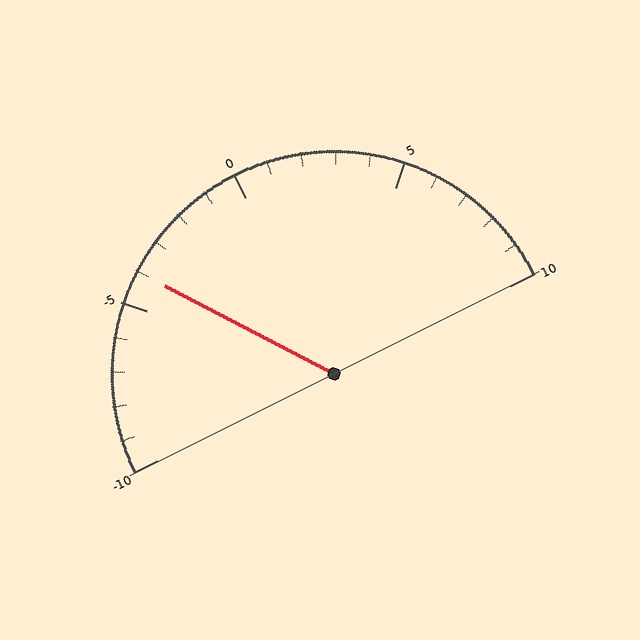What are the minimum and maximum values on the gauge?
The gauge ranges from -10 to 10.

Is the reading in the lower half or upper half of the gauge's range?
The reading is in the lower half of the range (-10 to 10).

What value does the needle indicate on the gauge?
The needle indicates approximately -4.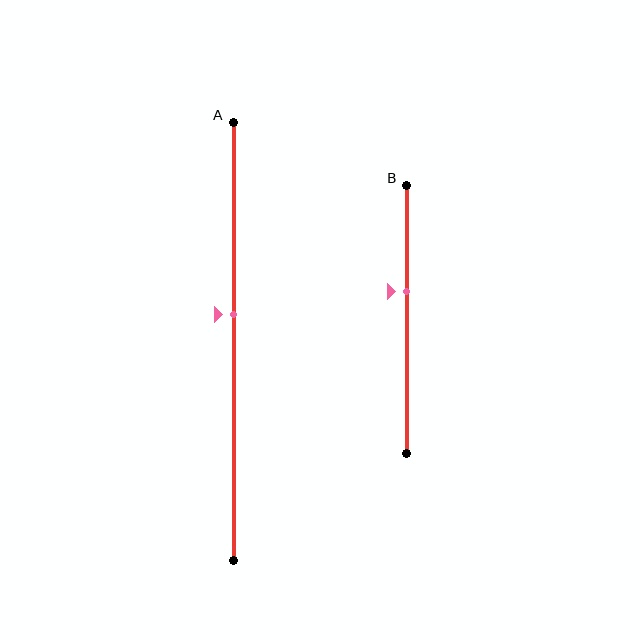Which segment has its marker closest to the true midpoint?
Segment A has its marker closest to the true midpoint.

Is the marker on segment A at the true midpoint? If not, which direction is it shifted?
No, the marker on segment A is shifted upward by about 6% of the segment length.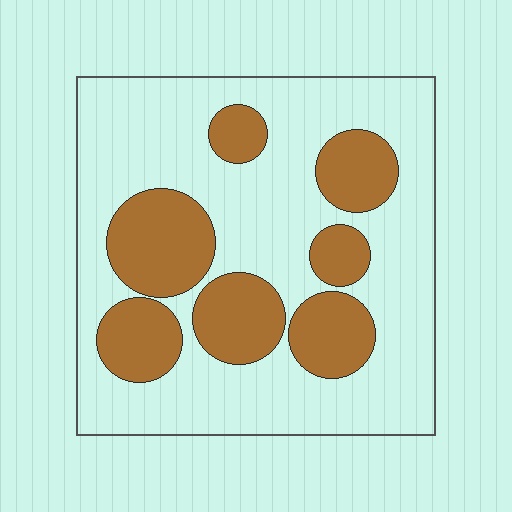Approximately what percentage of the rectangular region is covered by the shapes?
Approximately 30%.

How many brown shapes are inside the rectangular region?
7.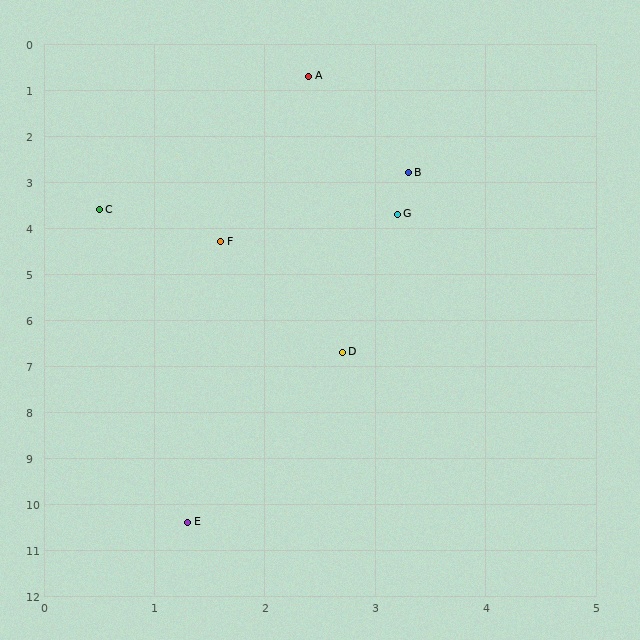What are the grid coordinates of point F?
Point F is at approximately (1.6, 4.3).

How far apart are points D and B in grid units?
Points D and B are about 3.9 grid units apart.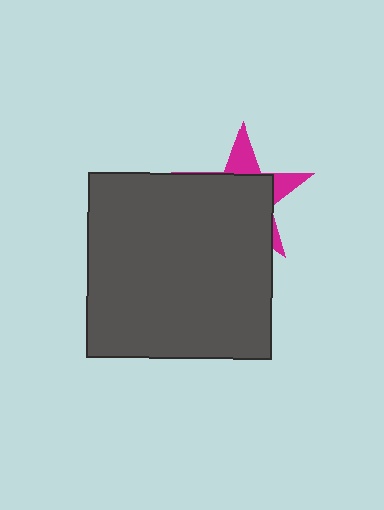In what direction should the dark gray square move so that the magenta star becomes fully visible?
The dark gray square should move down. That is the shortest direction to clear the overlap and leave the magenta star fully visible.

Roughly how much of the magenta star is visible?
A small part of it is visible (roughly 30%).